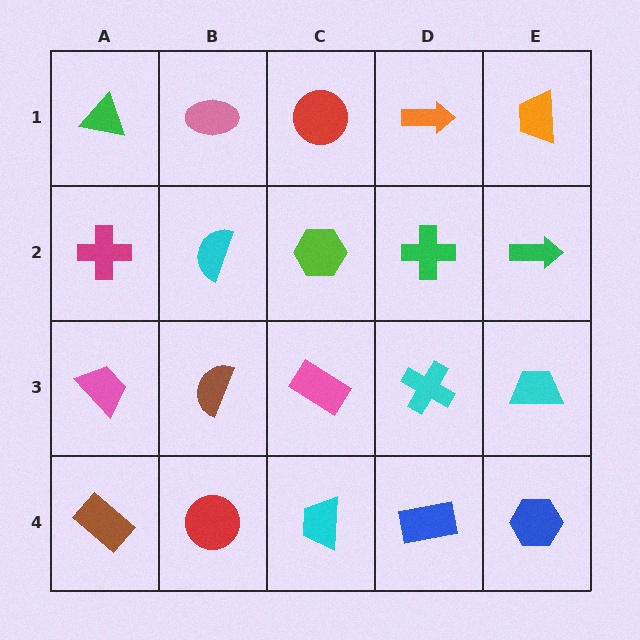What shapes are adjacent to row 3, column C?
A lime hexagon (row 2, column C), a cyan trapezoid (row 4, column C), a brown semicircle (row 3, column B), a cyan cross (row 3, column D).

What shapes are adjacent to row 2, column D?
An orange arrow (row 1, column D), a cyan cross (row 3, column D), a lime hexagon (row 2, column C), a green arrow (row 2, column E).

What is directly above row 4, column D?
A cyan cross.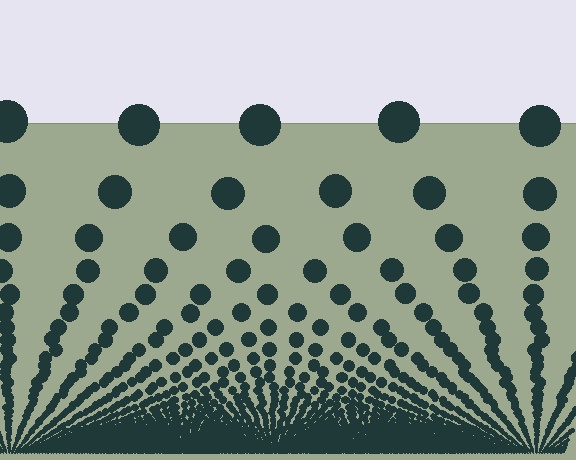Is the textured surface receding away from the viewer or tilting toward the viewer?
The surface appears to tilt toward the viewer. Texture elements get larger and sparser toward the top.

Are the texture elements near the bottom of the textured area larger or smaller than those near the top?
Smaller. The gradient is inverted — elements near the bottom are smaller and denser.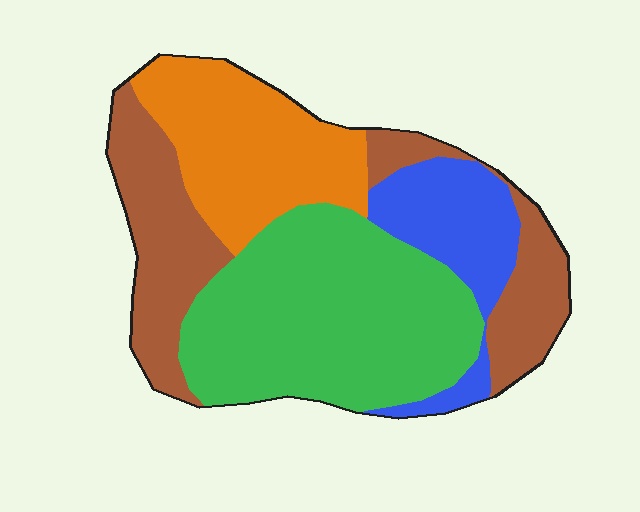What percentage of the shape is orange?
Orange covers 22% of the shape.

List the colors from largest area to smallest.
From largest to smallest: green, brown, orange, blue.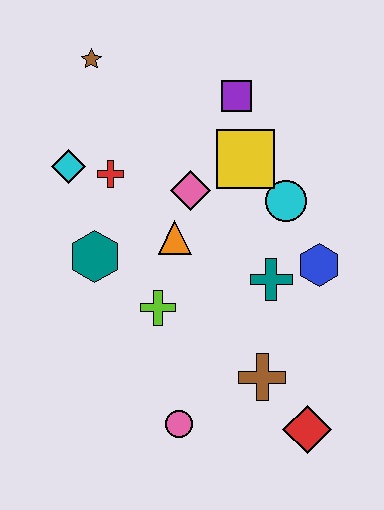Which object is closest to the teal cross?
The blue hexagon is closest to the teal cross.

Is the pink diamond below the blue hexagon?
No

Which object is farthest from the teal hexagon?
The red diamond is farthest from the teal hexagon.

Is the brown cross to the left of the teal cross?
Yes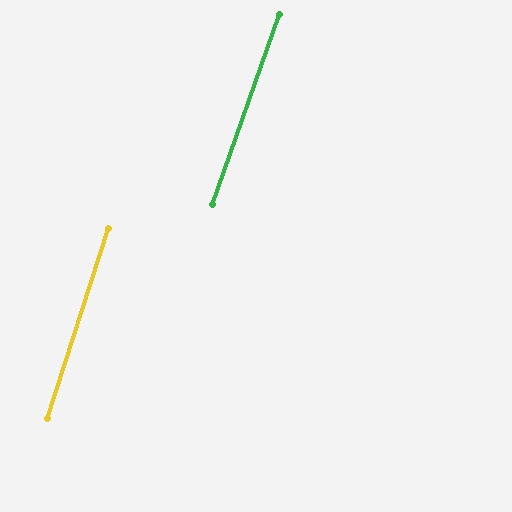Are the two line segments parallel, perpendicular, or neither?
Parallel — their directions differ by only 1.2°.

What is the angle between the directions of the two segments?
Approximately 1 degree.